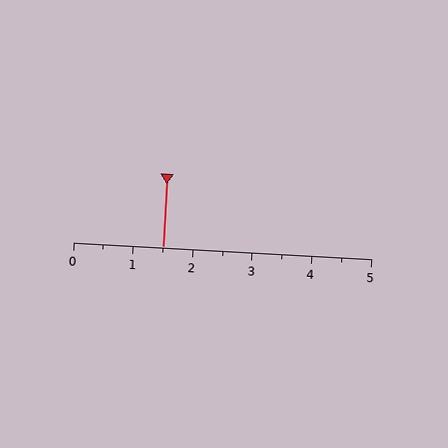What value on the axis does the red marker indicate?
The marker indicates approximately 1.5.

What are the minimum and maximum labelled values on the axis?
The axis runs from 0 to 5.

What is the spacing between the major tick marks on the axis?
The major ticks are spaced 1 apart.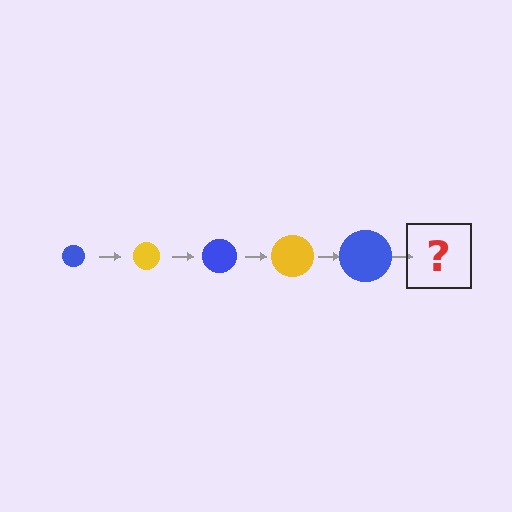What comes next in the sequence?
The next element should be a yellow circle, larger than the previous one.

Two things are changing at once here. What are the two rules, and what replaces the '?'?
The two rules are that the circle grows larger each step and the color cycles through blue and yellow. The '?' should be a yellow circle, larger than the previous one.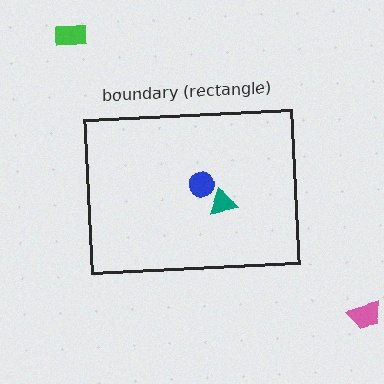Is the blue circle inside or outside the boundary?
Inside.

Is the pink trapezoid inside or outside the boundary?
Outside.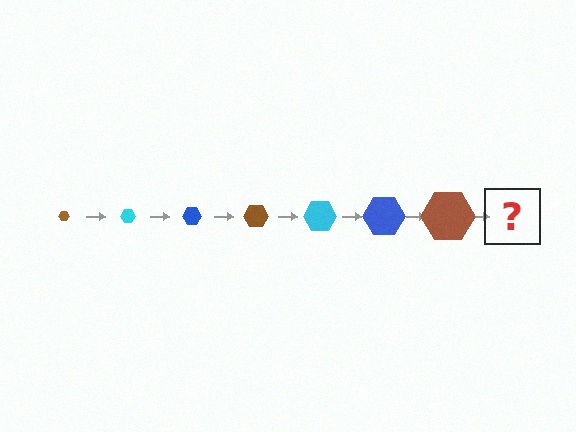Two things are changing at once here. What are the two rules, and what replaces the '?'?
The two rules are that the hexagon grows larger each step and the color cycles through brown, cyan, and blue. The '?' should be a cyan hexagon, larger than the previous one.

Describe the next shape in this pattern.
It should be a cyan hexagon, larger than the previous one.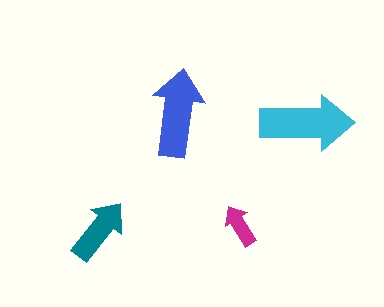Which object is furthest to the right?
The cyan arrow is rightmost.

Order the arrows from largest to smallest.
the cyan one, the blue one, the teal one, the magenta one.